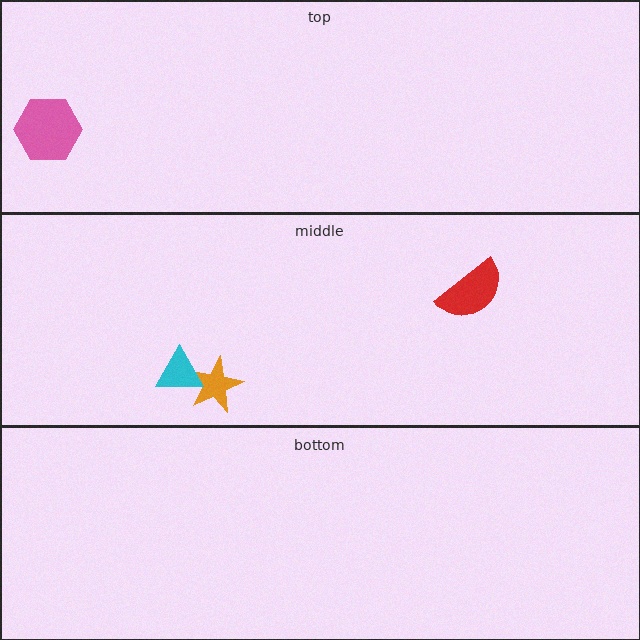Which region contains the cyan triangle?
The middle region.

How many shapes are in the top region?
1.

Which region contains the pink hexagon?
The top region.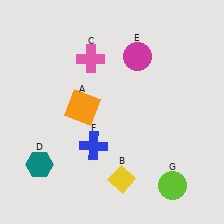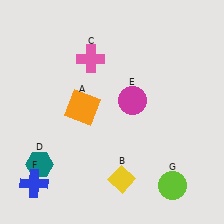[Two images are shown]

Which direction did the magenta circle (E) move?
The magenta circle (E) moved down.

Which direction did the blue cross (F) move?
The blue cross (F) moved left.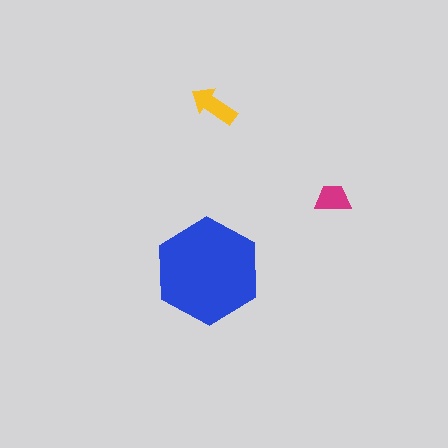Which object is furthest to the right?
The magenta trapezoid is rightmost.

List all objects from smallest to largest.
The magenta trapezoid, the yellow arrow, the blue hexagon.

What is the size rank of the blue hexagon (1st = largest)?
1st.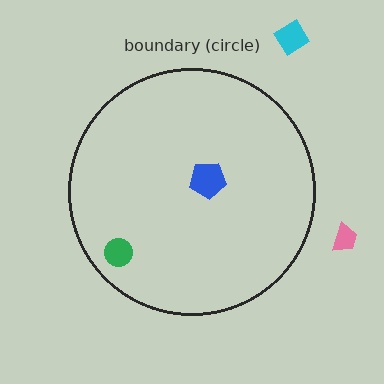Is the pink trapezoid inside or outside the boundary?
Outside.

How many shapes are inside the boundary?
2 inside, 2 outside.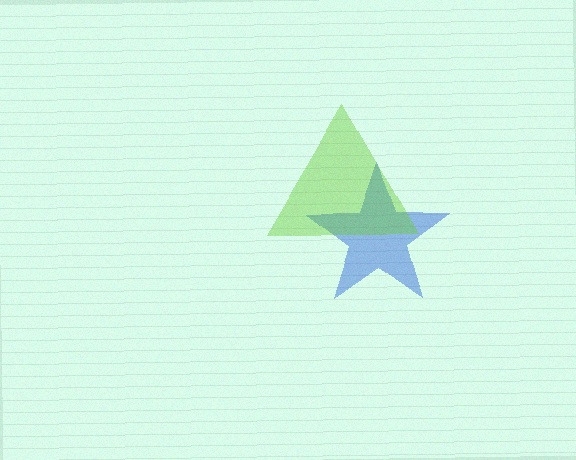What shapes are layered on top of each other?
The layered shapes are: a blue star, a lime triangle.